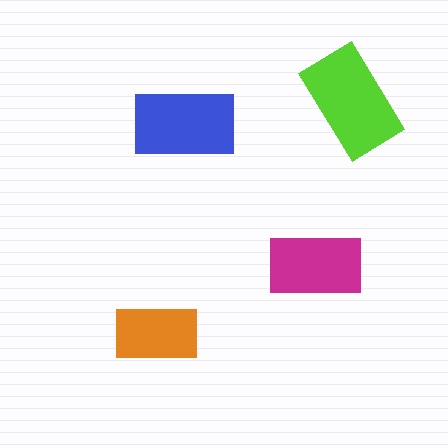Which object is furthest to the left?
The orange rectangle is leftmost.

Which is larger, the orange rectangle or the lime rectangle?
The lime one.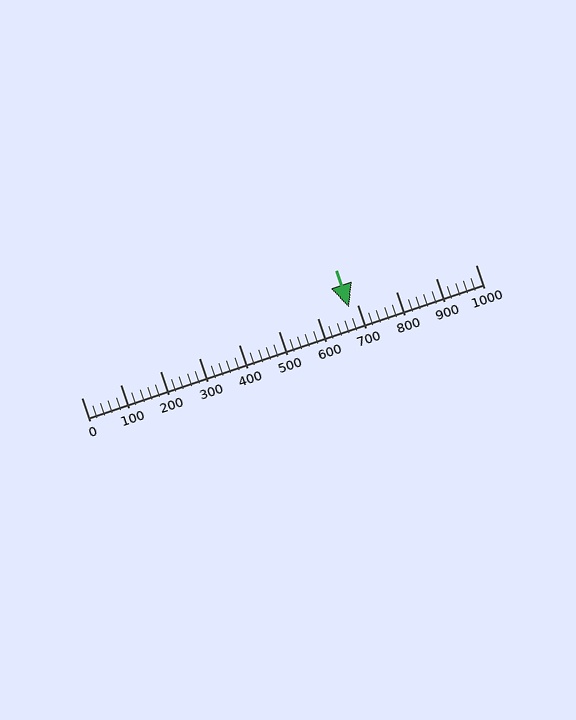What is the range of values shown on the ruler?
The ruler shows values from 0 to 1000.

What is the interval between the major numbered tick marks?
The major tick marks are spaced 100 units apart.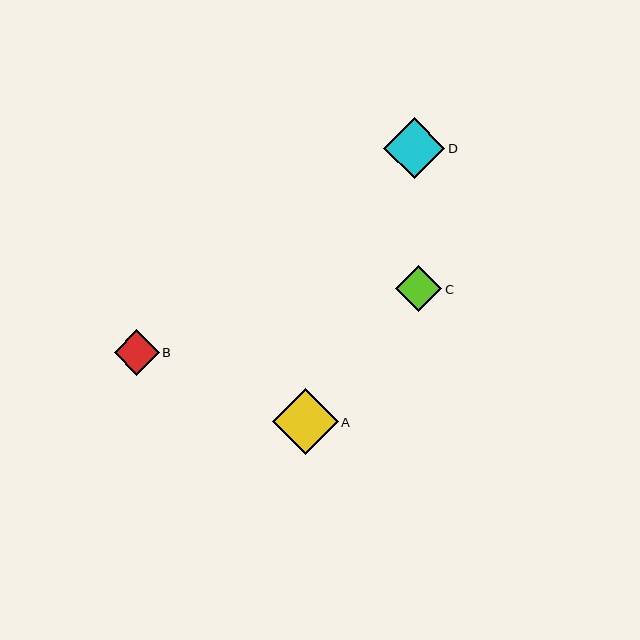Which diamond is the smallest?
Diamond B is the smallest with a size of approximately 45 pixels.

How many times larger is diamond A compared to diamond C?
Diamond A is approximately 1.4 times the size of diamond C.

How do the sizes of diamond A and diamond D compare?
Diamond A and diamond D are approximately the same size.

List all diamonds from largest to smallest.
From largest to smallest: A, D, C, B.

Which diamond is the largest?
Diamond A is the largest with a size of approximately 66 pixels.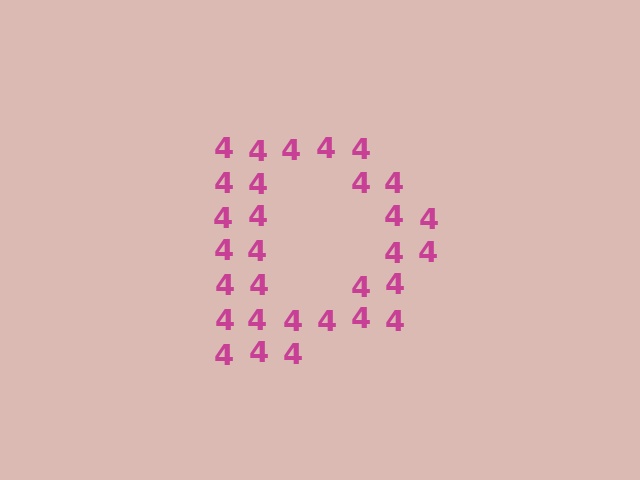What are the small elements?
The small elements are digit 4's.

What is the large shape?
The large shape is the letter D.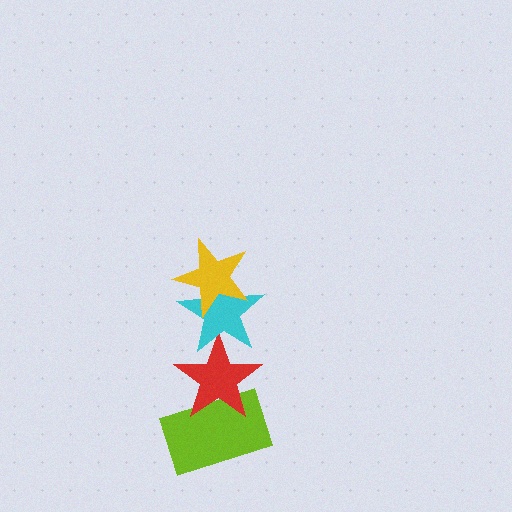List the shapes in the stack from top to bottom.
From top to bottom: the yellow star, the cyan star, the red star, the lime rectangle.